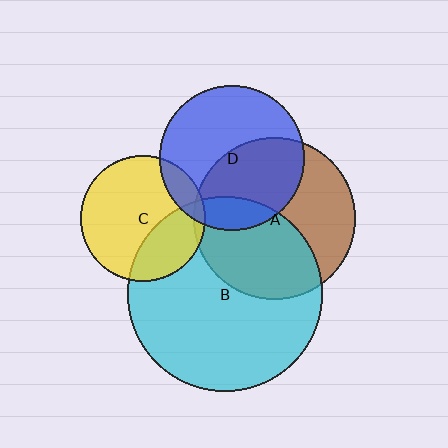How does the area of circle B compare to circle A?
Approximately 1.4 times.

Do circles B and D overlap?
Yes.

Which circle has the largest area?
Circle B (cyan).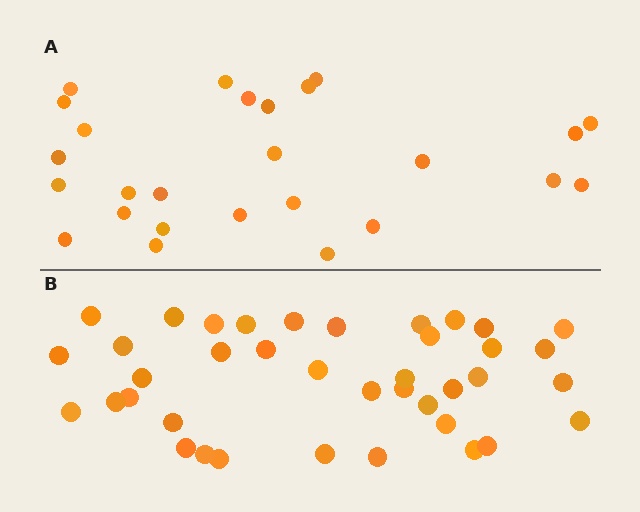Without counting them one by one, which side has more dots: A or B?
Region B (the bottom region) has more dots.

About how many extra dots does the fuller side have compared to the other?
Region B has approximately 15 more dots than region A.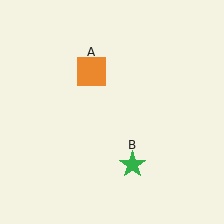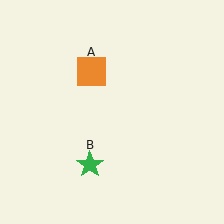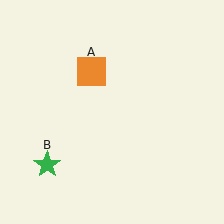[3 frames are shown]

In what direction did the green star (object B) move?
The green star (object B) moved left.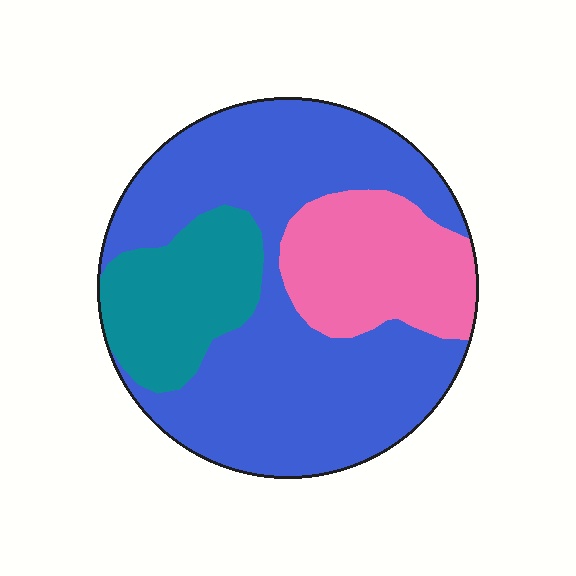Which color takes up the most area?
Blue, at roughly 60%.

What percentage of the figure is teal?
Teal takes up about one sixth (1/6) of the figure.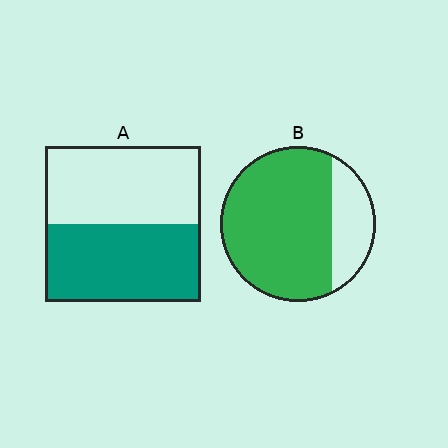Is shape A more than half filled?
Roughly half.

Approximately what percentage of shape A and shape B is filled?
A is approximately 50% and B is approximately 75%.